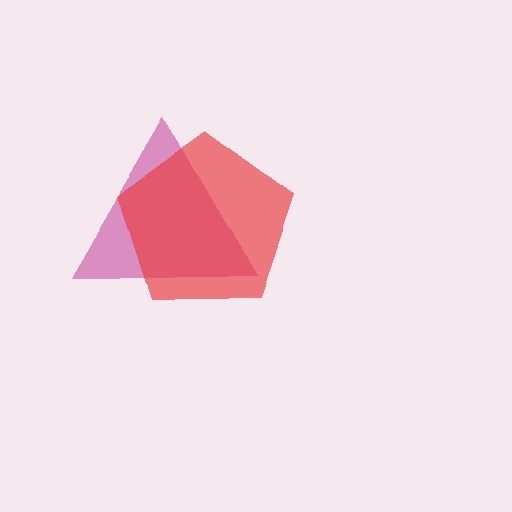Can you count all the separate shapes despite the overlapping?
Yes, there are 2 separate shapes.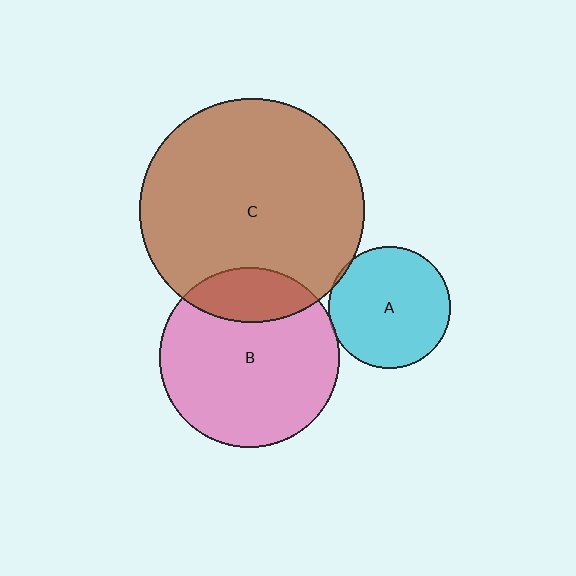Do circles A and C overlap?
Yes.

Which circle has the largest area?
Circle C (brown).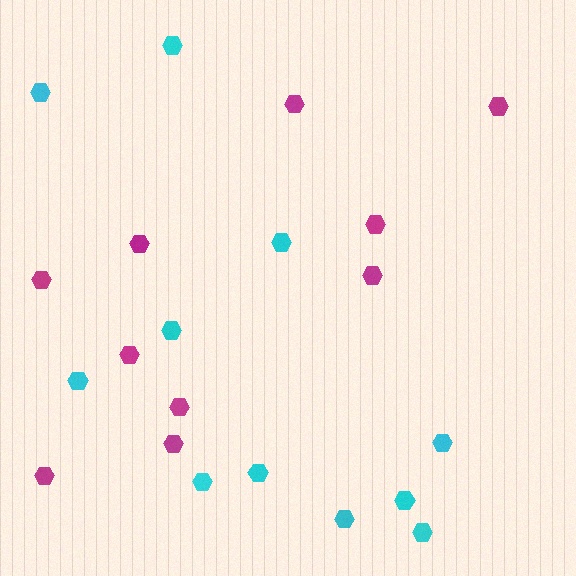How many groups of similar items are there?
There are 2 groups: one group of magenta hexagons (10) and one group of cyan hexagons (11).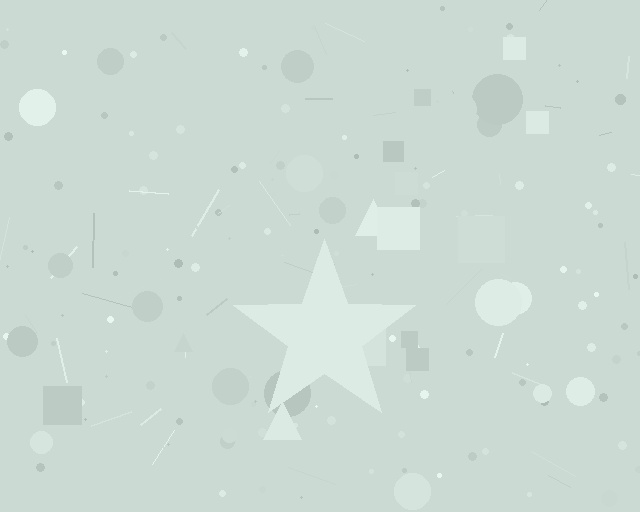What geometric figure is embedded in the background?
A star is embedded in the background.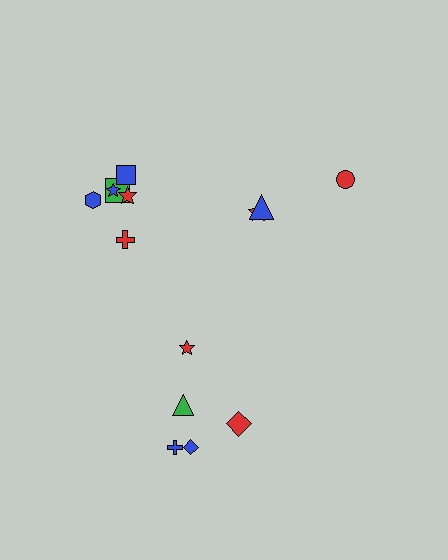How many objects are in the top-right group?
There are 3 objects.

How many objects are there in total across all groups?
There are 14 objects.